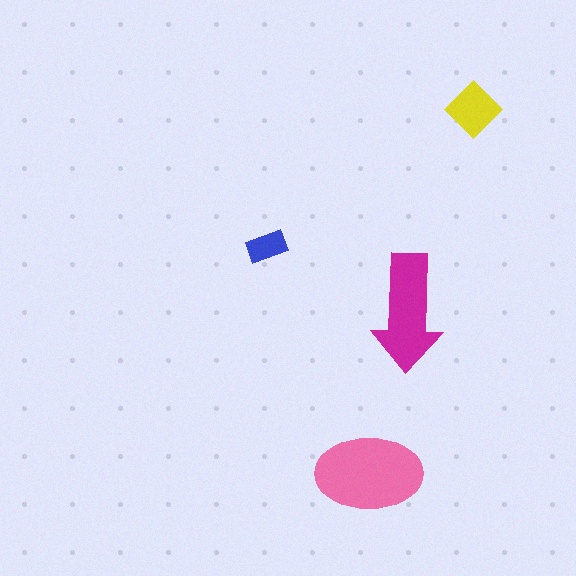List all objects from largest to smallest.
The pink ellipse, the magenta arrow, the yellow diamond, the blue rectangle.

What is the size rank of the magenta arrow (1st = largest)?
2nd.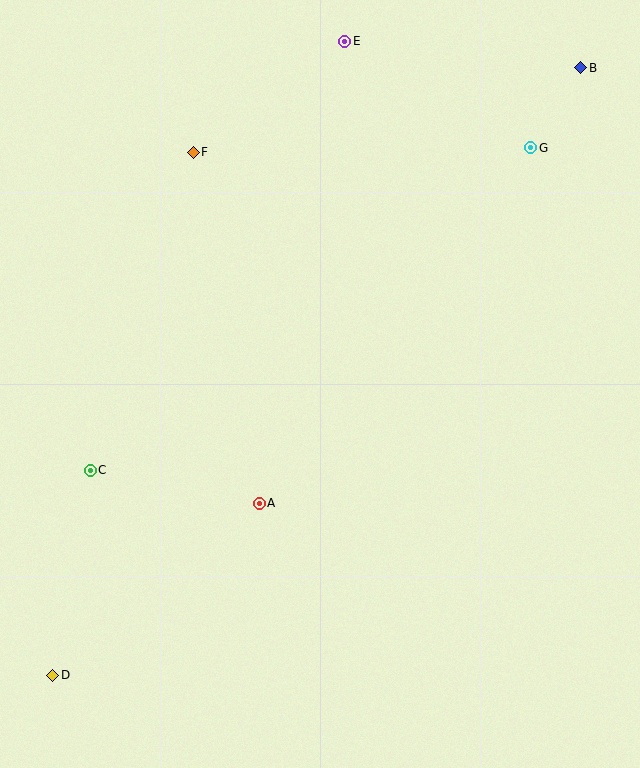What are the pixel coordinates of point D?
Point D is at (53, 675).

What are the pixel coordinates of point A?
Point A is at (259, 503).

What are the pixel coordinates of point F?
Point F is at (193, 152).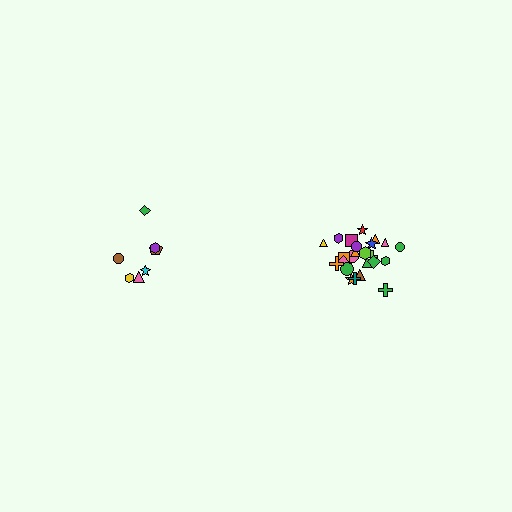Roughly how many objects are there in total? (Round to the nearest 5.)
Roughly 30 objects in total.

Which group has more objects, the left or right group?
The right group.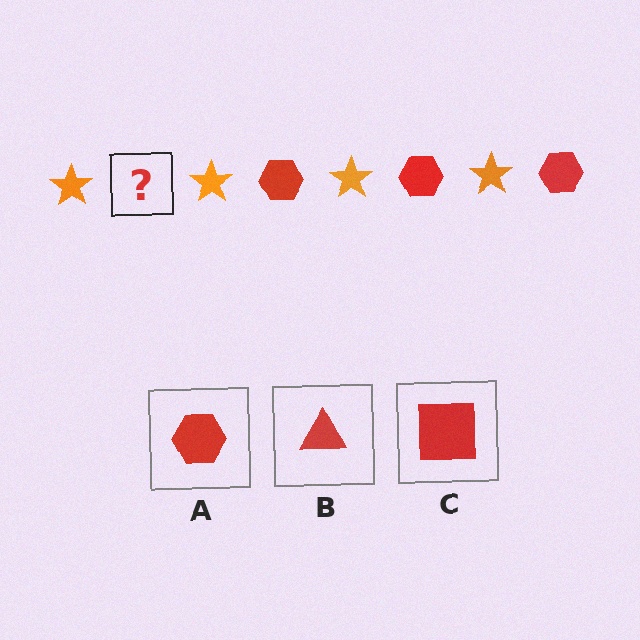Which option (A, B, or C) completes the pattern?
A.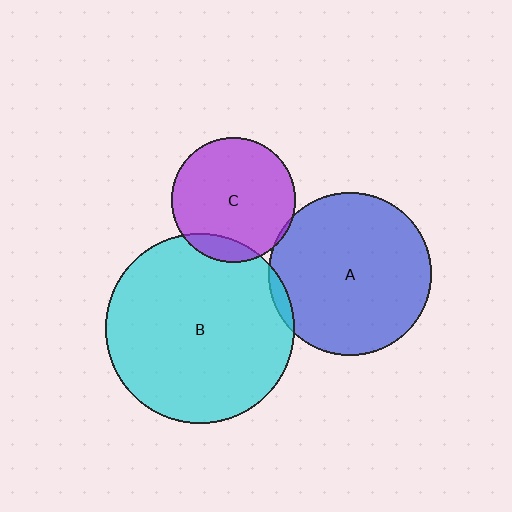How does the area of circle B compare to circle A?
Approximately 1.4 times.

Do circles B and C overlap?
Yes.